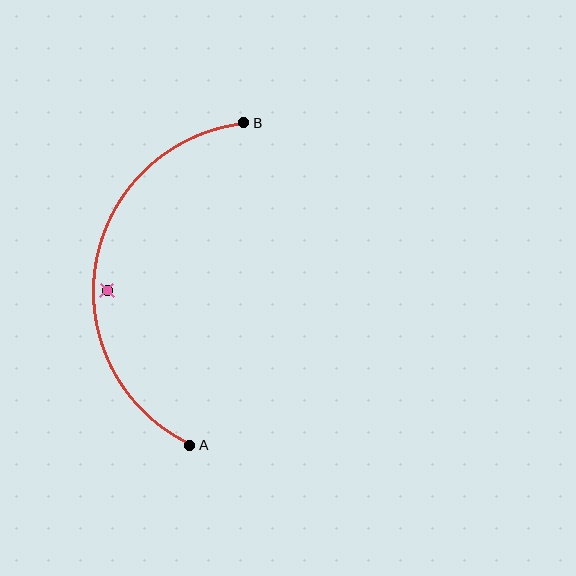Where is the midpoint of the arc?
The arc midpoint is the point on the curve farthest from the straight line joining A and B. It sits to the left of that line.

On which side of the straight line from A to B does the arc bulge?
The arc bulges to the left of the straight line connecting A and B.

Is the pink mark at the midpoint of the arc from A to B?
No — the pink mark does not lie on the arc at all. It sits slightly inside the curve.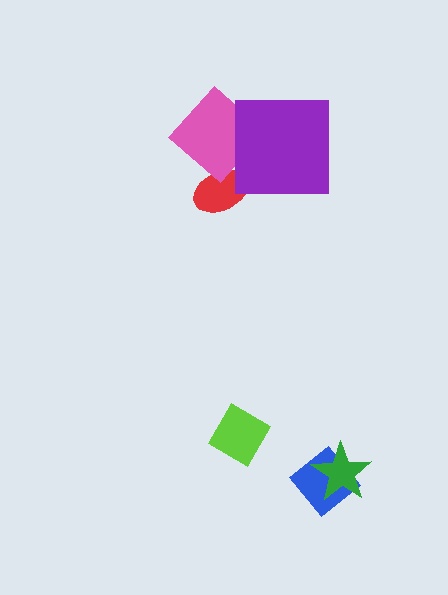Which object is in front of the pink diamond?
The purple square is in front of the pink diamond.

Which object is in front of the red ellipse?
The pink diamond is in front of the red ellipse.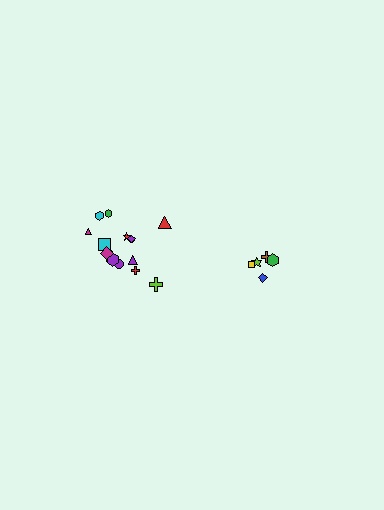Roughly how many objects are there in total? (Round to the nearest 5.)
Roughly 20 objects in total.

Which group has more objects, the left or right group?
The left group.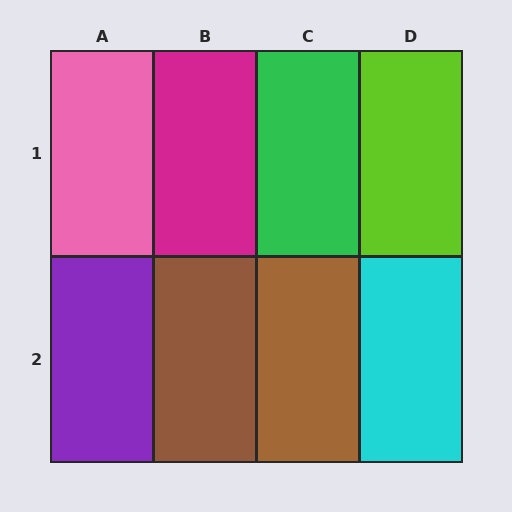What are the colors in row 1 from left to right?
Pink, magenta, green, lime.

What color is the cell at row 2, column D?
Cyan.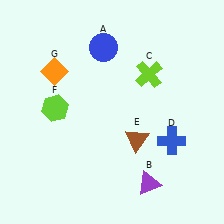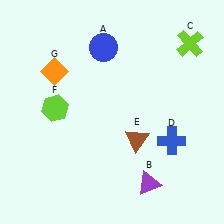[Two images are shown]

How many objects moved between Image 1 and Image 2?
1 object moved between the two images.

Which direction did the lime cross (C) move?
The lime cross (C) moved right.